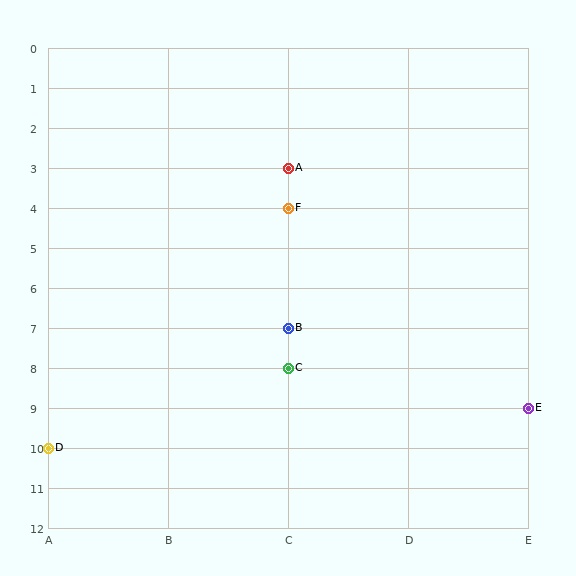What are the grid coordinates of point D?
Point D is at grid coordinates (A, 10).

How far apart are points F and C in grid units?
Points F and C are 4 rows apart.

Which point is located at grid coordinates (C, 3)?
Point A is at (C, 3).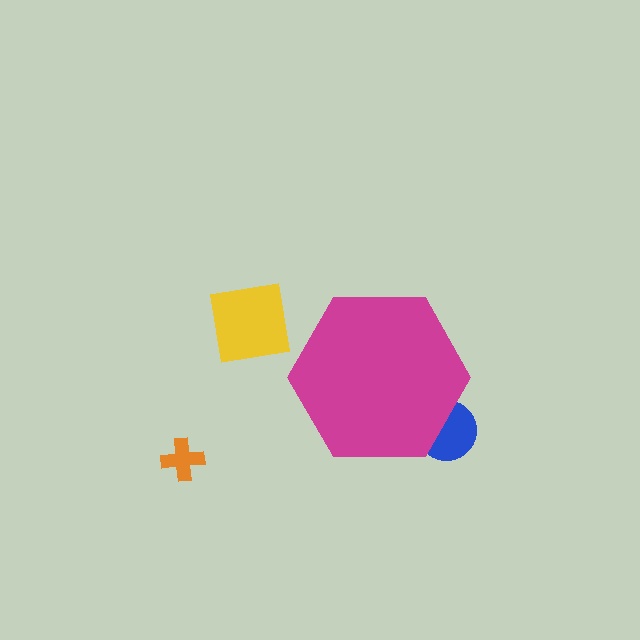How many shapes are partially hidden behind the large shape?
1 shape is partially hidden.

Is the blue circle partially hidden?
Yes, the blue circle is partially hidden behind the magenta hexagon.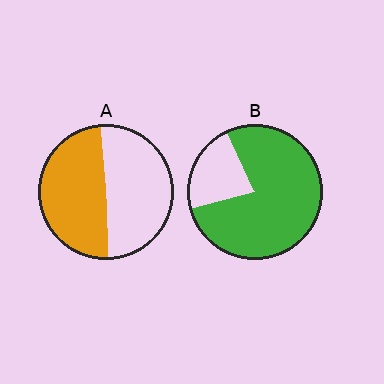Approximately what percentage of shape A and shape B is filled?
A is approximately 50% and B is approximately 80%.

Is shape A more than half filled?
Roughly half.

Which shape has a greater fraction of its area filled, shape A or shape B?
Shape B.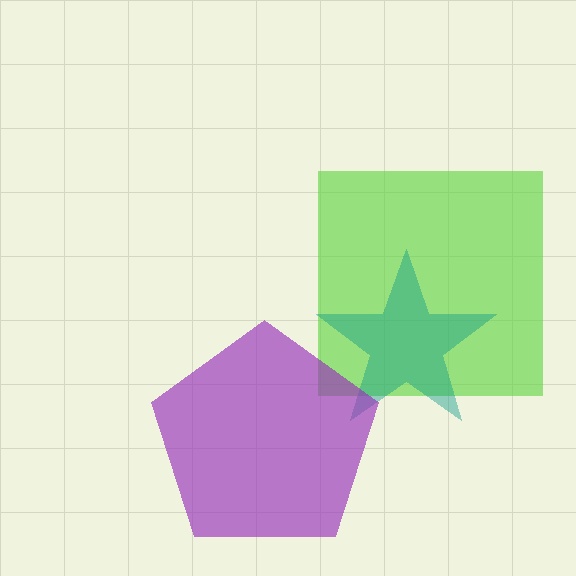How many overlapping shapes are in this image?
There are 3 overlapping shapes in the image.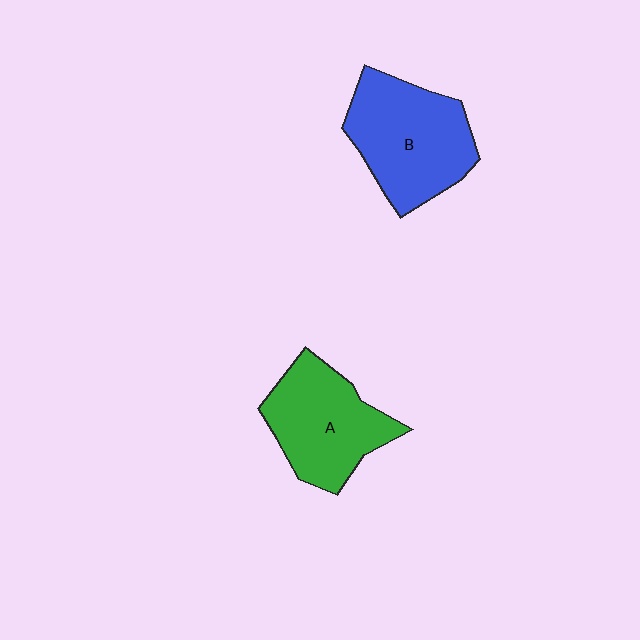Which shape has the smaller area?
Shape A (green).